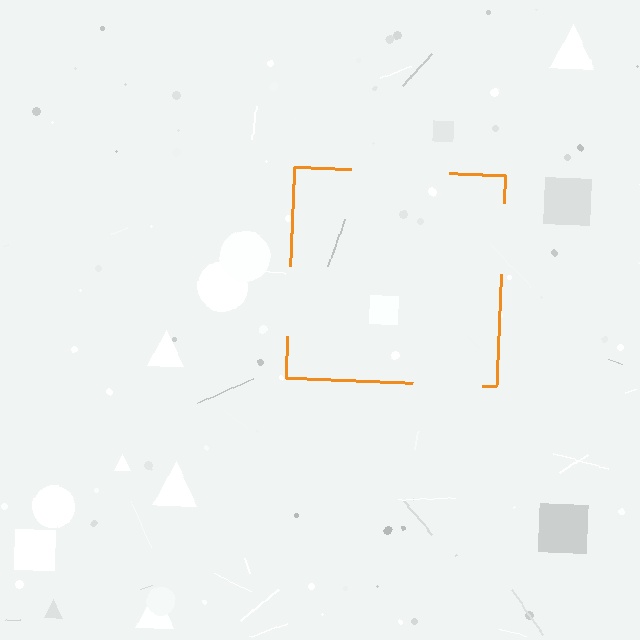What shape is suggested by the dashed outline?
The dashed outline suggests a square.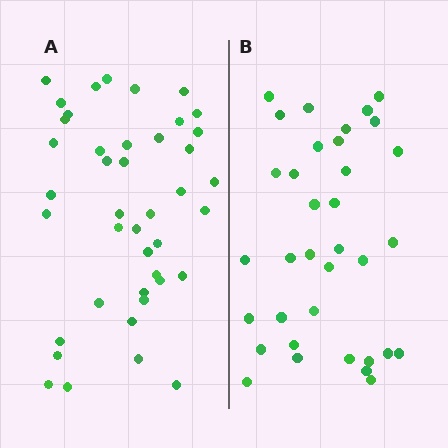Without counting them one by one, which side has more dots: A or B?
Region A (the left region) has more dots.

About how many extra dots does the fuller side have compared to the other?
Region A has roughly 8 or so more dots than region B.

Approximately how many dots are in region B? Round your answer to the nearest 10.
About 40 dots. (The exact count is 35, which rounds to 40.)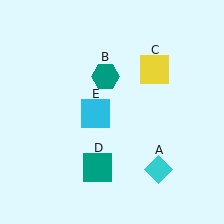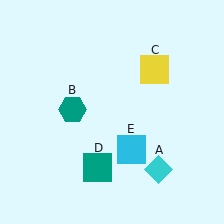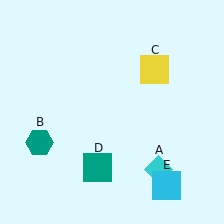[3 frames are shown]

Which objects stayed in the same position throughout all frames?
Cyan diamond (object A) and yellow square (object C) and teal square (object D) remained stationary.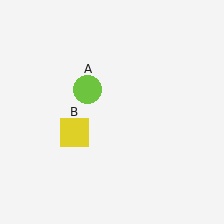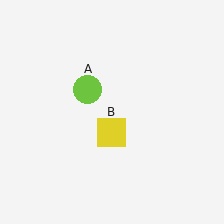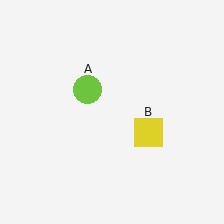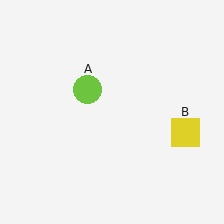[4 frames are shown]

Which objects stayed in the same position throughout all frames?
Lime circle (object A) remained stationary.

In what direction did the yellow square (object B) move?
The yellow square (object B) moved right.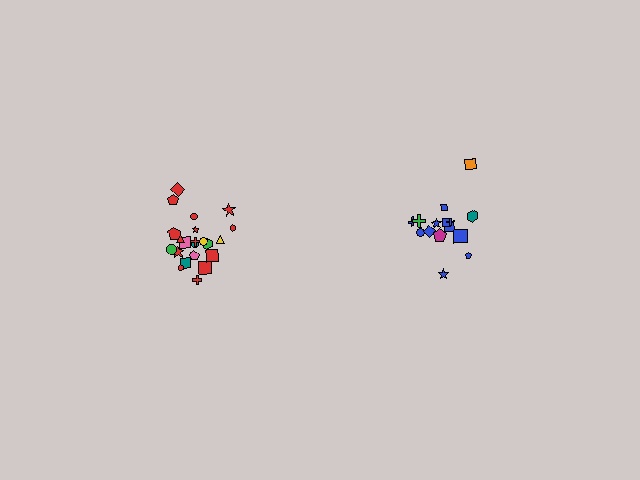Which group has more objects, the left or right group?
The left group.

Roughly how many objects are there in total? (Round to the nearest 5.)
Roughly 35 objects in total.